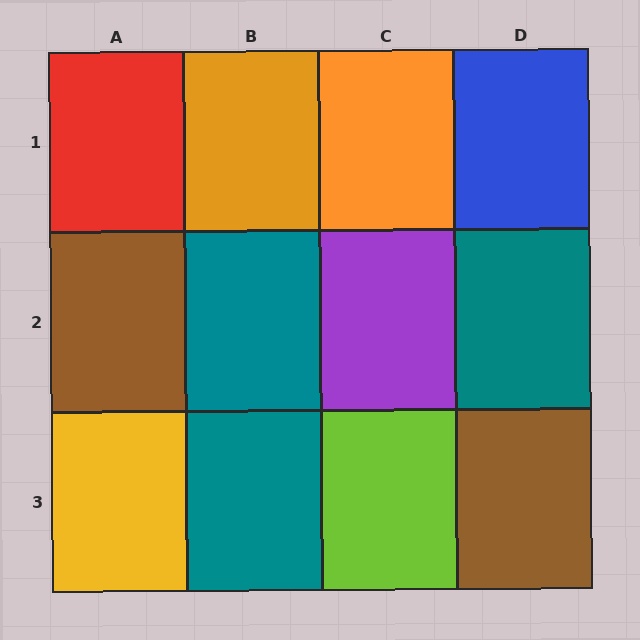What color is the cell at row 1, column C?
Orange.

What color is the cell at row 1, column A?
Red.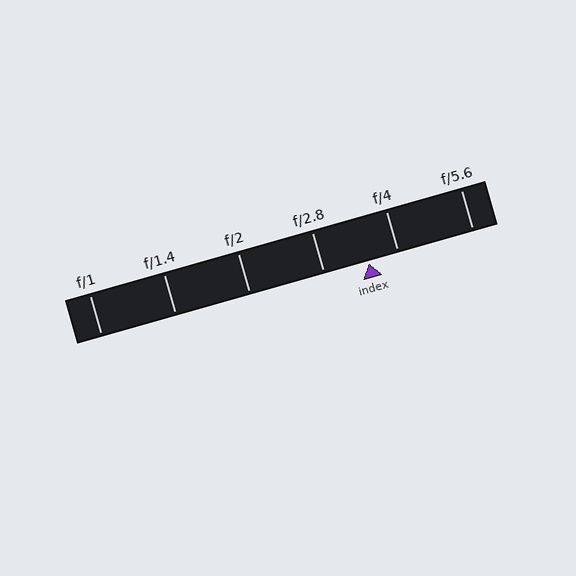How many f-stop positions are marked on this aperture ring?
There are 6 f-stop positions marked.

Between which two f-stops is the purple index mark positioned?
The index mark is between f/2.8 and f/4.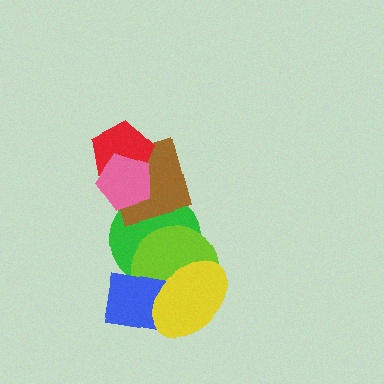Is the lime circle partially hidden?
Yes, it is partially covered by another shape.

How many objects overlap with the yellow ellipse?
3 objects overlap with the yellow ellipse.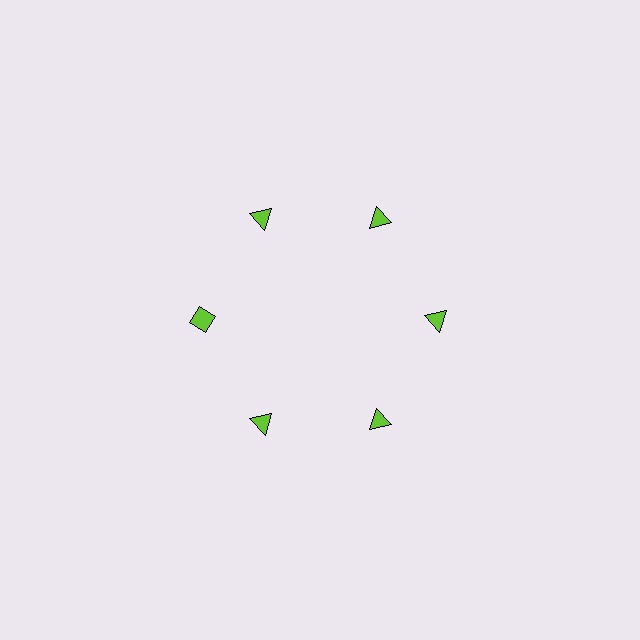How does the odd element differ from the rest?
It has a different shape: diamond instead of triangle.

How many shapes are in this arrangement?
There are 6 shapes arranged in a ring pattern.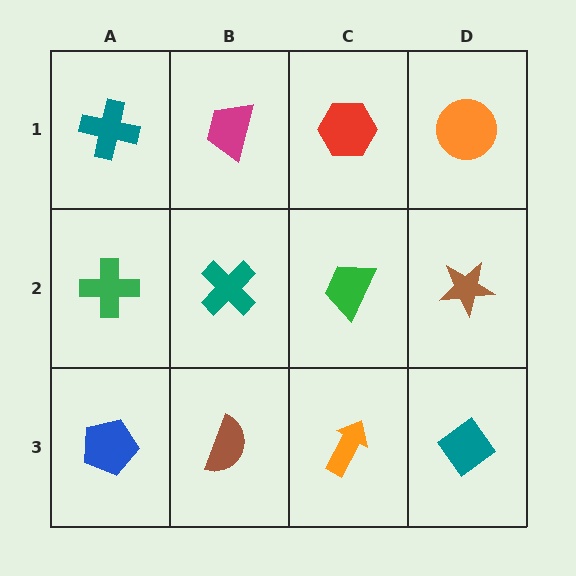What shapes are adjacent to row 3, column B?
A teal cross (row 2, column B), a blue pentagon (row 3, column A), an orange arrow (row 3, column C).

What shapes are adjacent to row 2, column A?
A teal cross (row 1, column A), a blue pentagon (row 3, column A), a teal cross (row 2, column B).